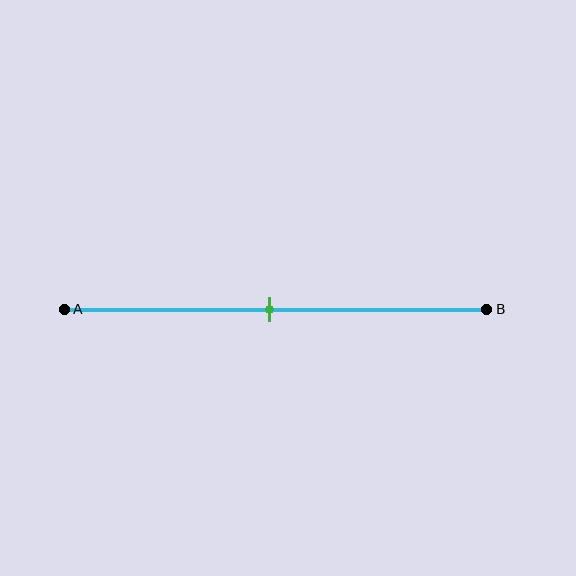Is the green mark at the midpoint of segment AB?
Yes, the mark is approximately at the midpoint.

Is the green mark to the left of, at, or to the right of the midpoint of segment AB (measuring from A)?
The green mark is approximately at the midpoint of segment AB.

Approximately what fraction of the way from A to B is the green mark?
The green mark is approximately 50% of the way from A to B.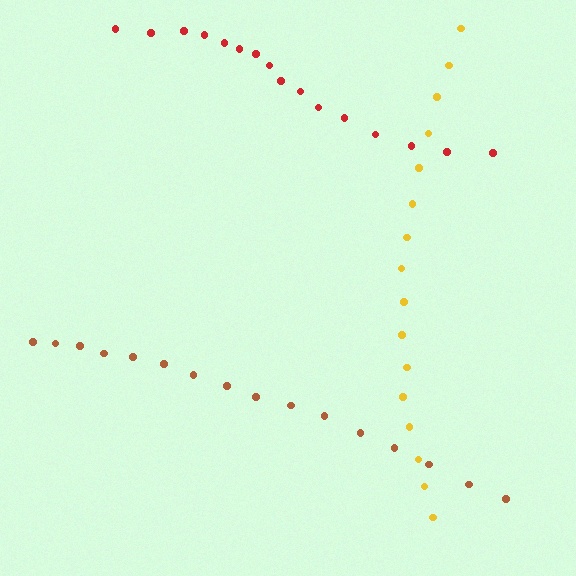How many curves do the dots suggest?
There are 3 distinct paths.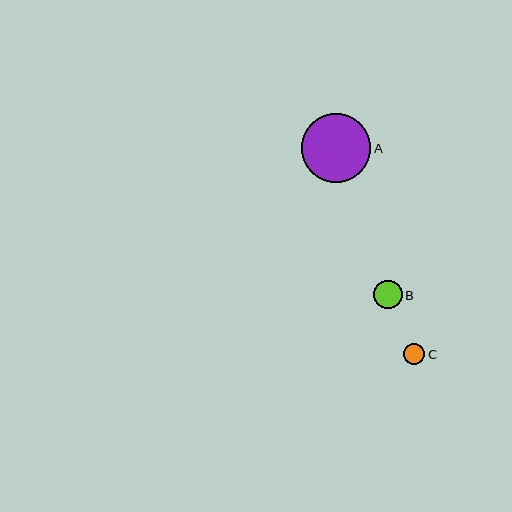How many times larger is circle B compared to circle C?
Circle B is approximately 1.3 times the size of circle C.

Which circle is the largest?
Circle A is the largest with a size of approximately 69 pixels.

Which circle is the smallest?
Circle C is the smallest with a size of approximately 21 pixels.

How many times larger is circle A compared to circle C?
Circle A is approximately 3.2 times the size of circle C.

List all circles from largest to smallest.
From largest to smallest: A, B, C.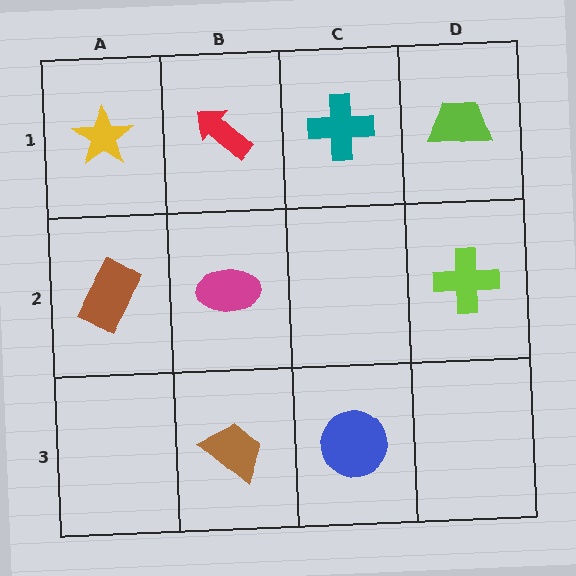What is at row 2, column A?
A brown rectangle.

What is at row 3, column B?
A brown trapezoid.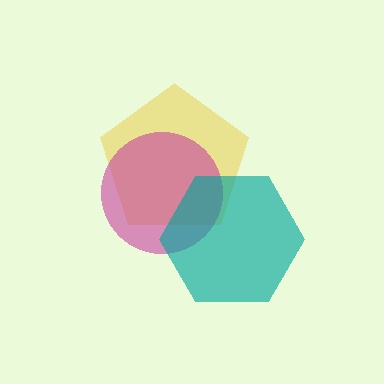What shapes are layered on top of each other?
The layered shapes are: a yellow pentagon, a magenta circle, a teal hexagon.